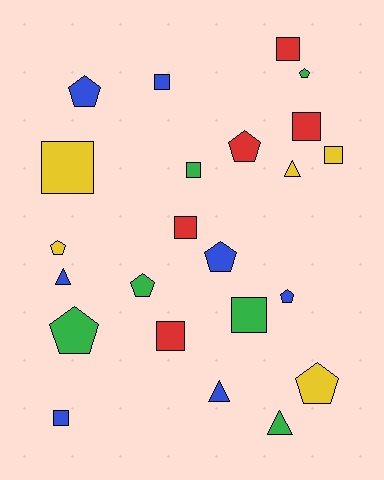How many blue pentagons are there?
There are 3 blue pentagons.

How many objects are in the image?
There are 23 objects.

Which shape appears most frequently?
Square, with 10 objects.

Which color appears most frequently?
Blue, with 7 objects.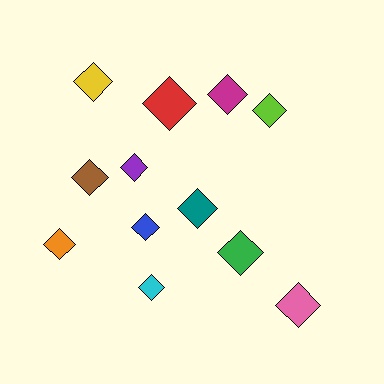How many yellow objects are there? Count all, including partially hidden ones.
There is 1 yellow object.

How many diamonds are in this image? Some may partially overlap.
There are 12 diamonds.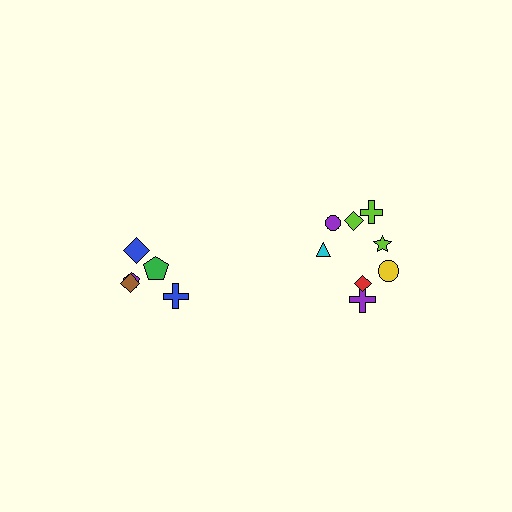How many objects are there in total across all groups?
There are 13 objects.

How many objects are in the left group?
There are 5 objects.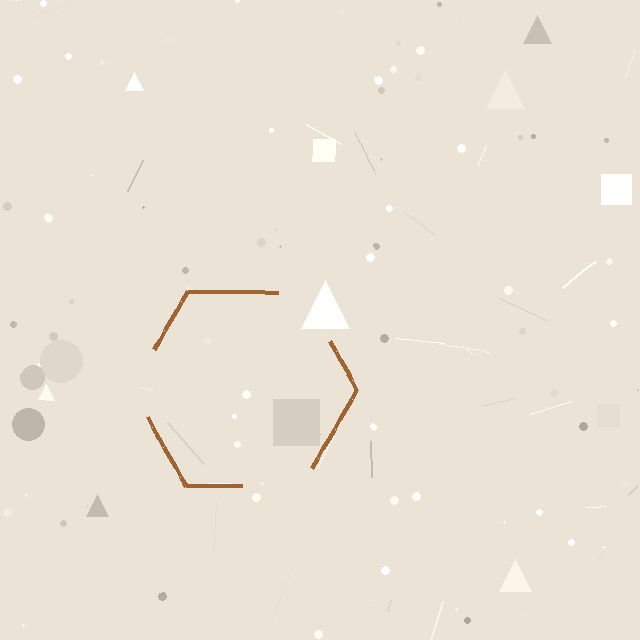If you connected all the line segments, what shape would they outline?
They would outline a hexagon.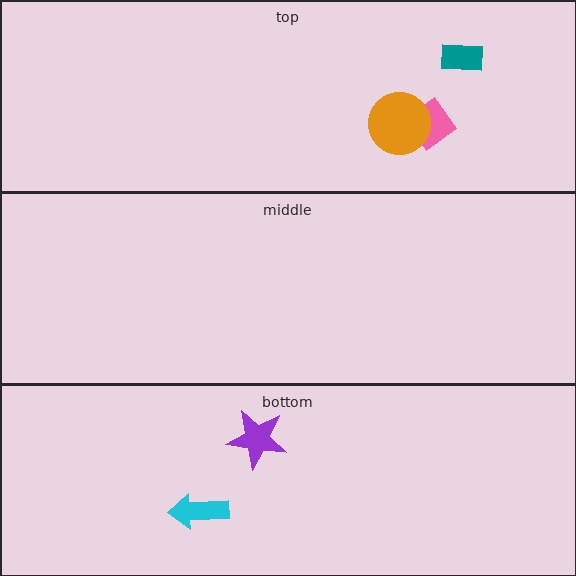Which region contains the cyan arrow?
The bottom region.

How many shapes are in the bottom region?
2.